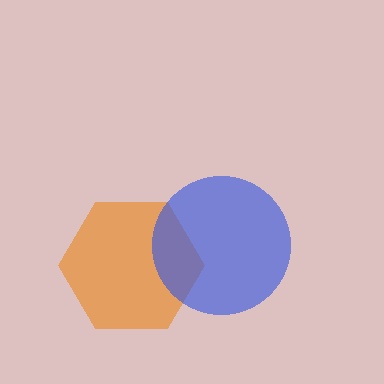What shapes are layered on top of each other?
The layered shapes are: an orange hexagon, a blue circle.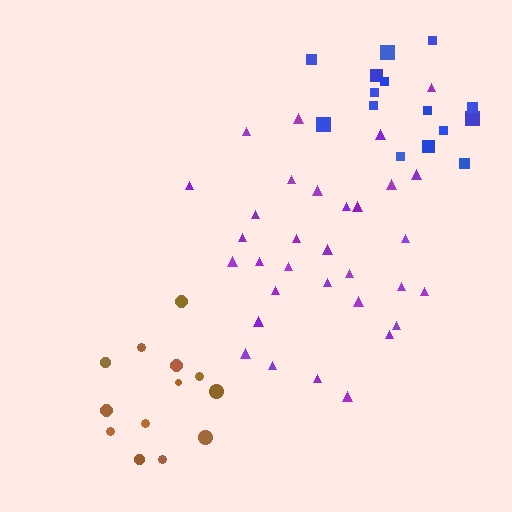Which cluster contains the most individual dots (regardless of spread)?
Purple (32).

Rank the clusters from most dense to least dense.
brown, blue, purple.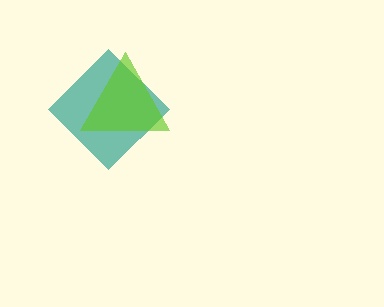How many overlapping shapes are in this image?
There are 2 overlapping shapes in the image.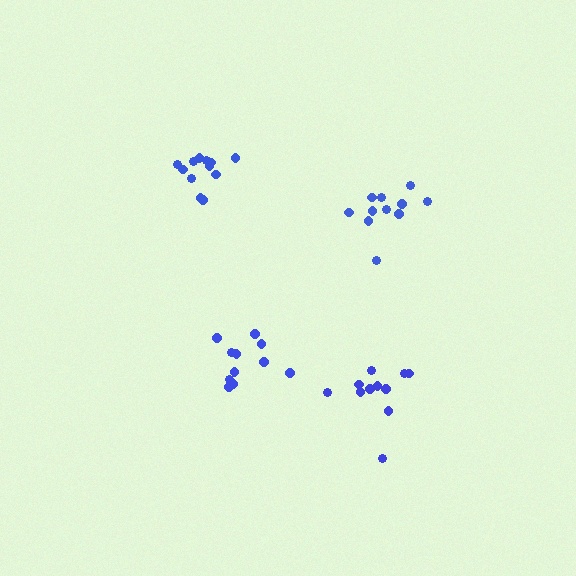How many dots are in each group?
Group 1: 11 dots, Group 2: 11 dots, Group 3: 12 dots, Group 4: 11 dots (45 total).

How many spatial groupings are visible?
There are 4 spatial groupings.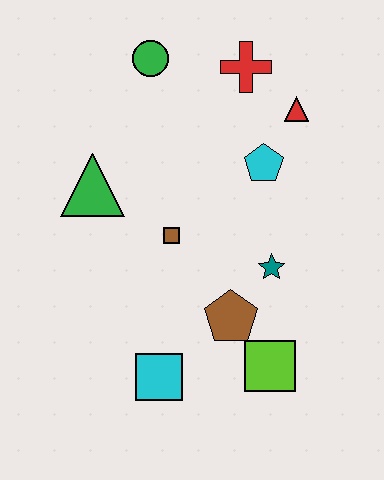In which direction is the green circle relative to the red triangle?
The green circle is to the left of the red triangle.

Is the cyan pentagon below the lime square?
No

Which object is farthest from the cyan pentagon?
The cyan square is farthest from the cyan pentagon.